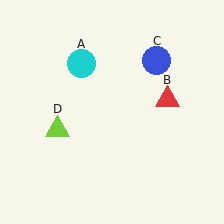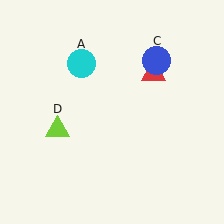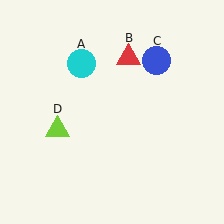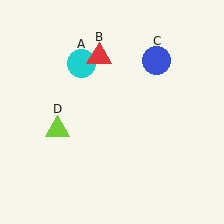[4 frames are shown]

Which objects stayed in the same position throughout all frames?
Cyan circle (object A) and blue circle (object C) and lime triangle (object D) remained stationary.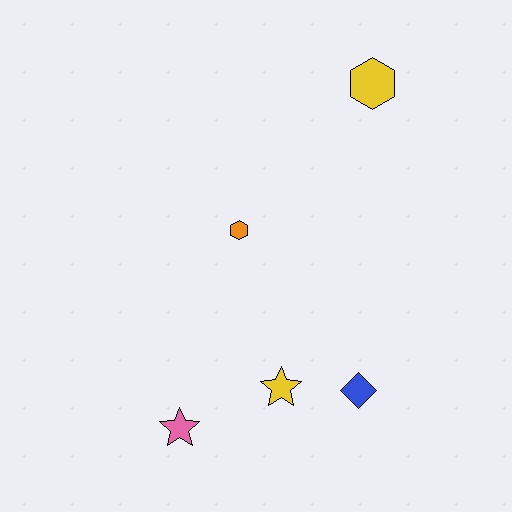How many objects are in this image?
There are 5 objects.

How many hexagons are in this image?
There are 2 hexagons.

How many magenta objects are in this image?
There are no magenta objects.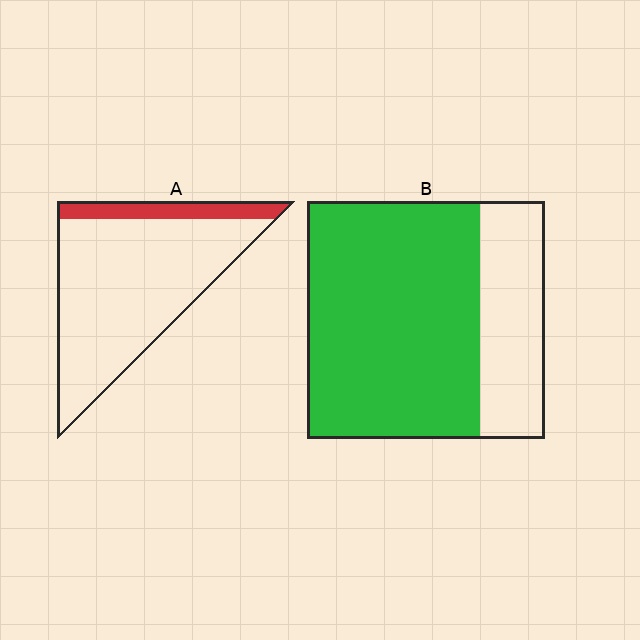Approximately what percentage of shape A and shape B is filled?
A is approximately 15% and B is approximately 75%.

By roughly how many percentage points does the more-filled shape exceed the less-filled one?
By roughly 60 percentage points (B over A).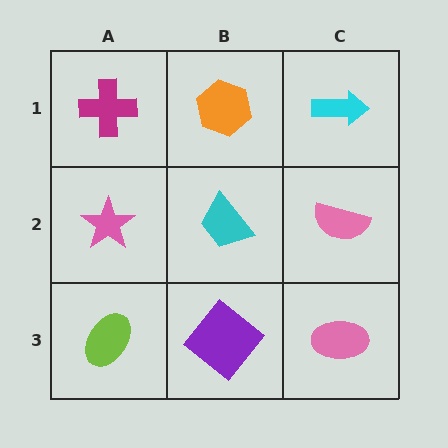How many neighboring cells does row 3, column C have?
2.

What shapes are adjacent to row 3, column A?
A pink star (row 2, column A), a purple diamond (row 3, column B).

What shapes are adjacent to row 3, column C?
A pink semicircle (row 2, column C), a purple diamond (row 3, column B).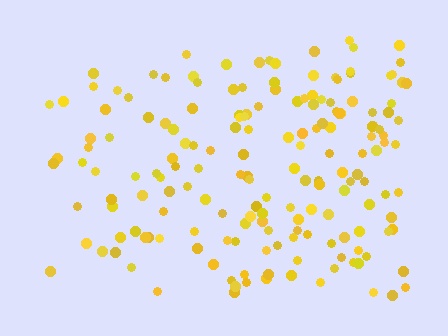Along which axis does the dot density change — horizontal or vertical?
Horizontal.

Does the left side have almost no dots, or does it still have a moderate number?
Still a moderate number, just noticeably fewer than the right.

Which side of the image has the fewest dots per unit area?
The left.